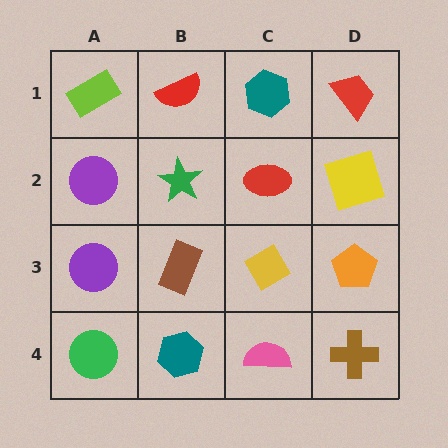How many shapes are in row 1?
4 shapes.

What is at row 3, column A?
A purple circle.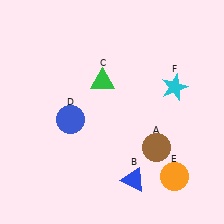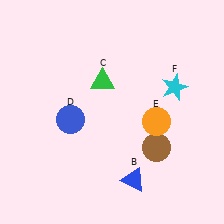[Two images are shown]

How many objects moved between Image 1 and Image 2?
1 object moved between the two images.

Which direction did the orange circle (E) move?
The orange circle (E) moved up.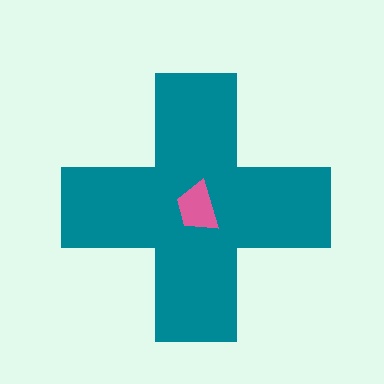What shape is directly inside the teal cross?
The pink trapezoid.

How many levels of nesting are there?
2.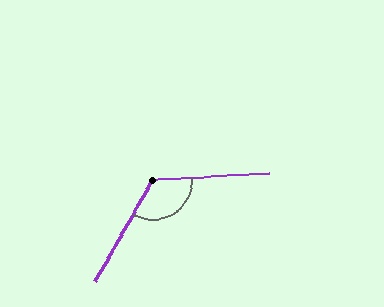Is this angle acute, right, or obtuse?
It is obtuse.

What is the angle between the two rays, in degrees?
Approximately 123 degrees.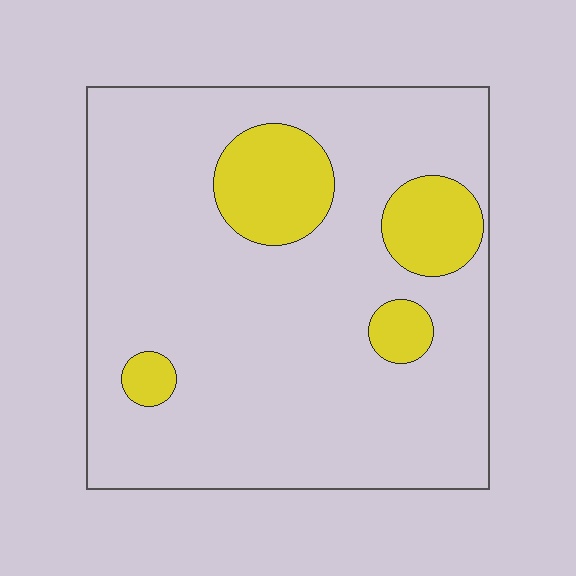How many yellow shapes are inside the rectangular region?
4.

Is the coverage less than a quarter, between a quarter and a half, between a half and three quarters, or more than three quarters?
Less than a quarter.